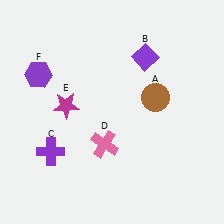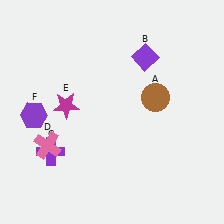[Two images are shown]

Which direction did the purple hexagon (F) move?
The purple hexagon (F) moved down.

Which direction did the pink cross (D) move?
The pink cross (D) moved left.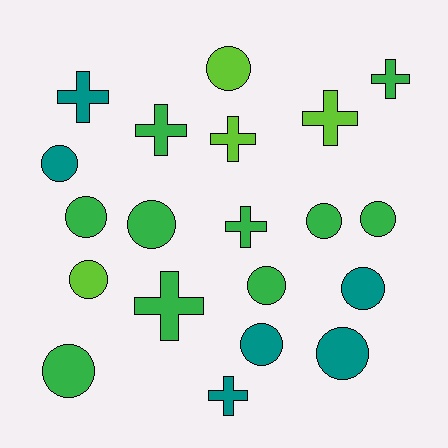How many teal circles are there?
There are 4 teal circles.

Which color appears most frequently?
Green, with 10 objects.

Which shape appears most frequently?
Circle, with 12 objects.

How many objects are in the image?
There are 20 objects.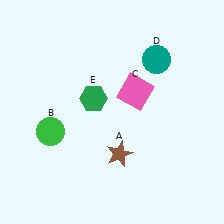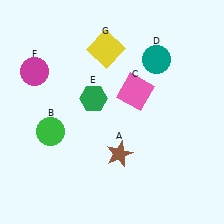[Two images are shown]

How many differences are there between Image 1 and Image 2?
There are 2 differences between the two images.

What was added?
A magenta circle (F), a yellow square (G) were added in Image 2.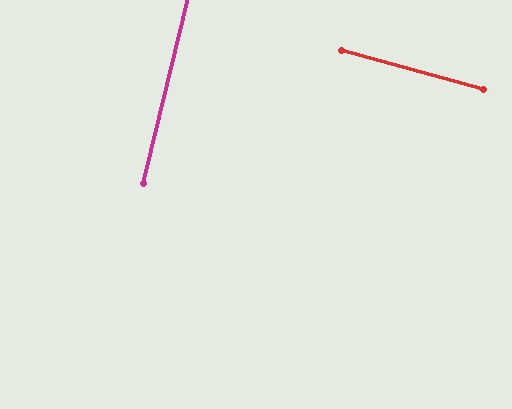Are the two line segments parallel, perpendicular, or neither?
Perpendicular — they meet at approximately 88°.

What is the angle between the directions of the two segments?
Approximately 88 degrees.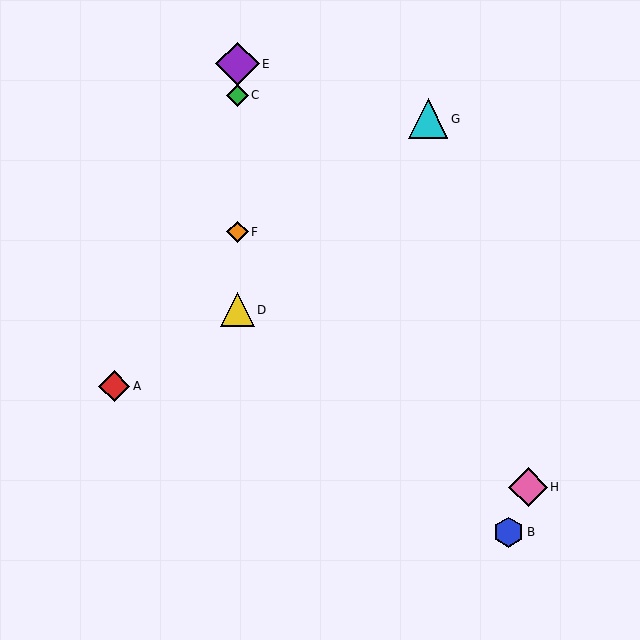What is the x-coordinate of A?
Object A is at x≈114.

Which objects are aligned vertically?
Objects C, D, E, F are aligned vertically.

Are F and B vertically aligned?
No, F is at x≈238 and B is at x≈509.